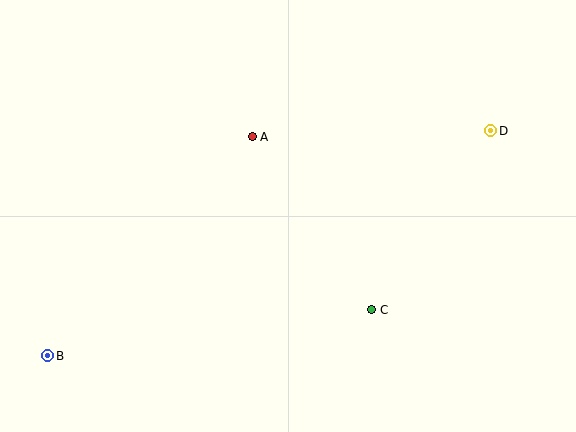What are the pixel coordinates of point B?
Point B is at (48, 356).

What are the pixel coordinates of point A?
Point A is at (252, 137).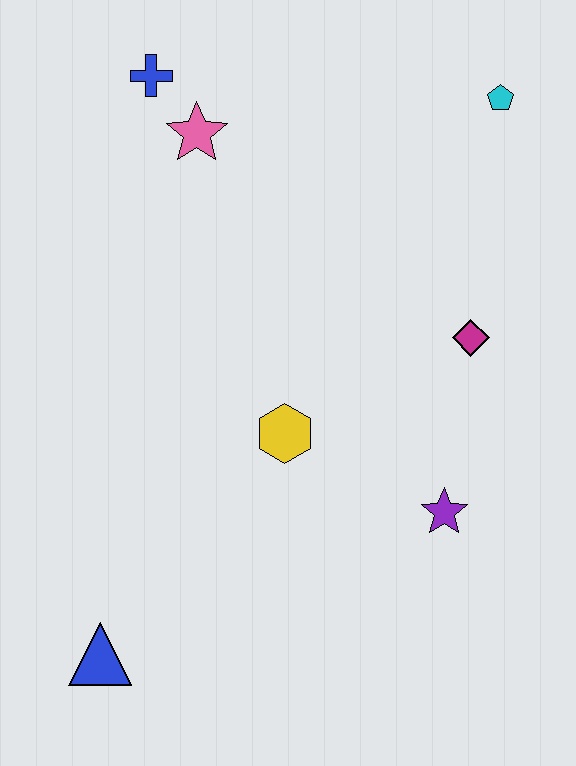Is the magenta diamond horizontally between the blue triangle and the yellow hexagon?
No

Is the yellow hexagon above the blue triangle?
Yes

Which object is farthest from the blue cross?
The blue triangle is farthest from the blue cross.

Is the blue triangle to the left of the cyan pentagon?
Yes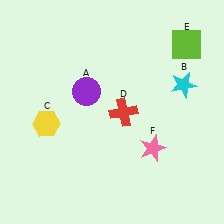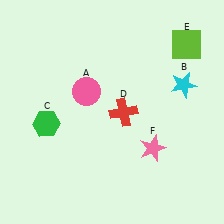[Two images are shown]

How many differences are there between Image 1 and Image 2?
There are 2 differences between the two images.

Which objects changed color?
A changed from purple to pink. C changed from yellow to green.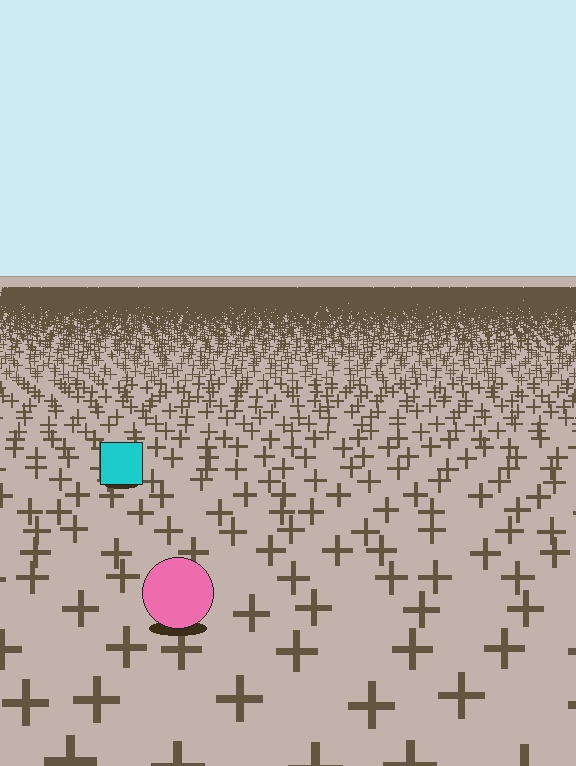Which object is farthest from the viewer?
The cyan square is farthest from the viewer. It appears smaller and the ground texture around it is denser.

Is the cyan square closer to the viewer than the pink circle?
No. The pink circle is closer — you can tell from the texture gradient: the ground texture is coarser near it.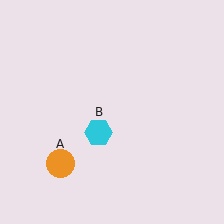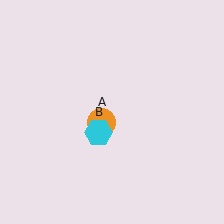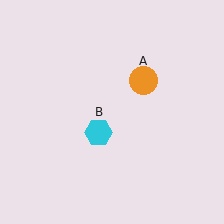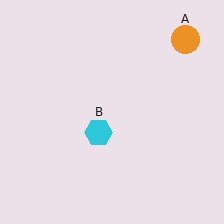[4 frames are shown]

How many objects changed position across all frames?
1 object changed position: orange circle (object A).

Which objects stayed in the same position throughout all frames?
Cyan hexagon (object B) remained stationary.